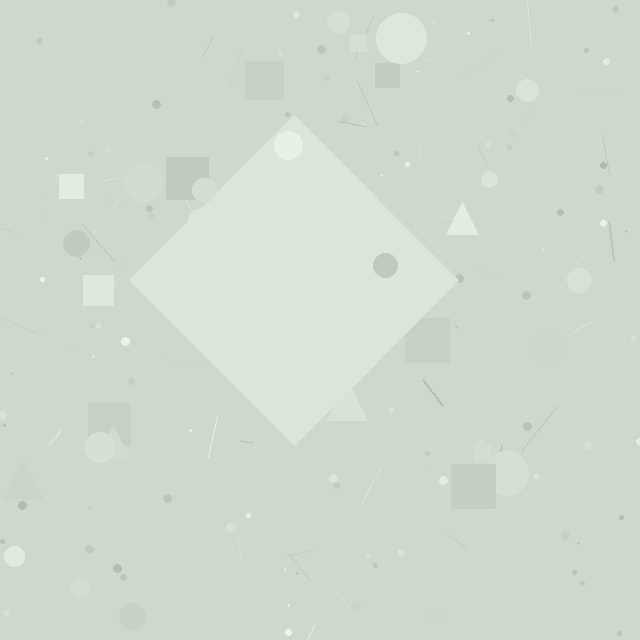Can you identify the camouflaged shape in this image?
The camouflaged shape is a diamond.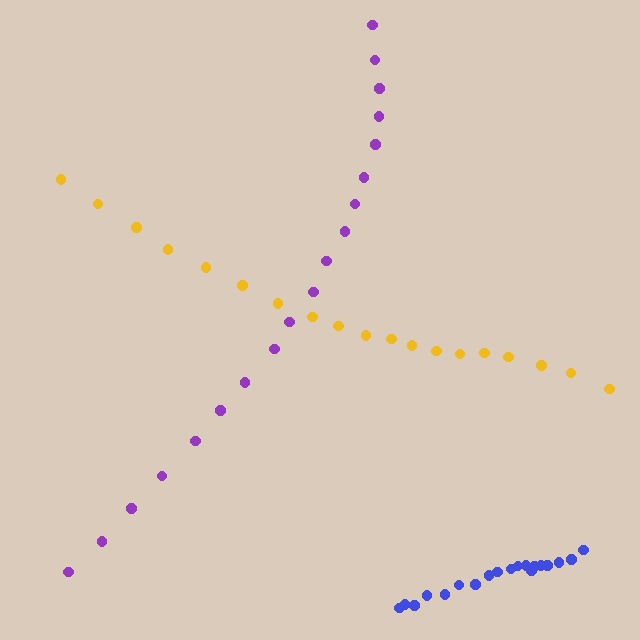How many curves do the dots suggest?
There are 3 distinct paths.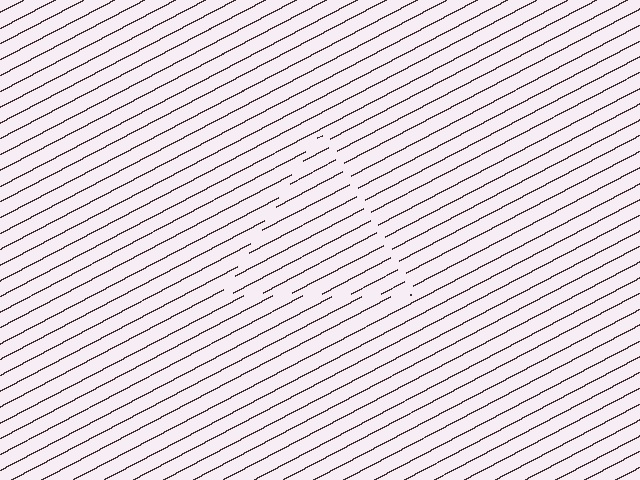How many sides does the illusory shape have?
3 sides — the line-ends trace a triangle.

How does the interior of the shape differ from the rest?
The interior of the shape contains the same grating, shifted by half a period — the contour is defined by the phase discontinuity where line-ends from the inner and outer gratings abut.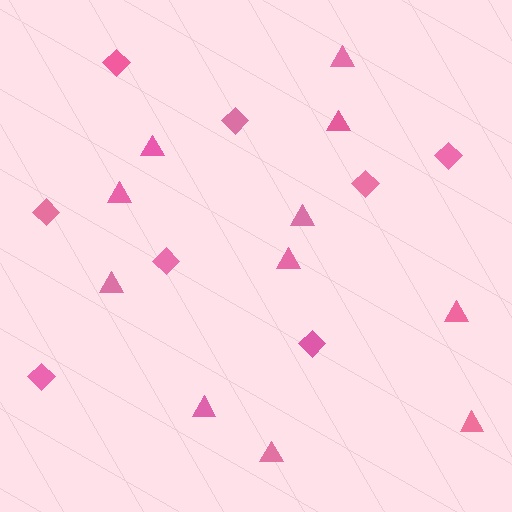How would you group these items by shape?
There are 2 groups: one group of diamonds (8) and one group of triangles (11).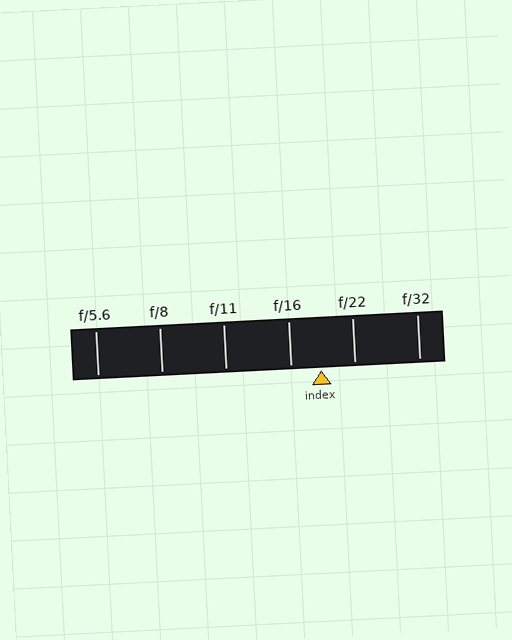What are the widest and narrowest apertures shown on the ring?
The widest aperture shown is f/5.6 and the narrowest is f/32.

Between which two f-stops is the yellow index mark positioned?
The index mark is between f/16 and f/22.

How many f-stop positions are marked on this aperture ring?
There are 6 f-stop positions marked.